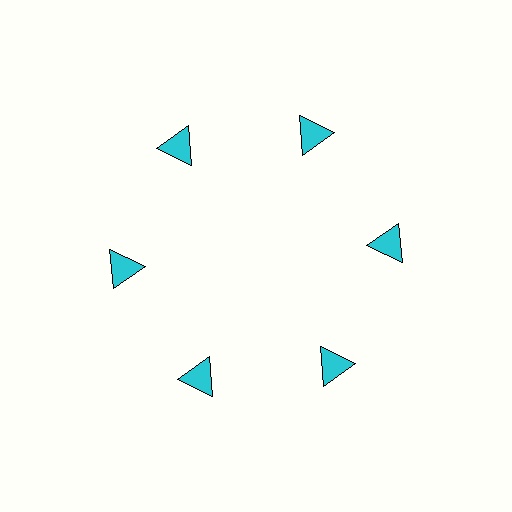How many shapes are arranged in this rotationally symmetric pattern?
There are 6 shapes, arranged in 6 groups of 1.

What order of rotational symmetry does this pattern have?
This pattern has 6-fold rotational symmetry.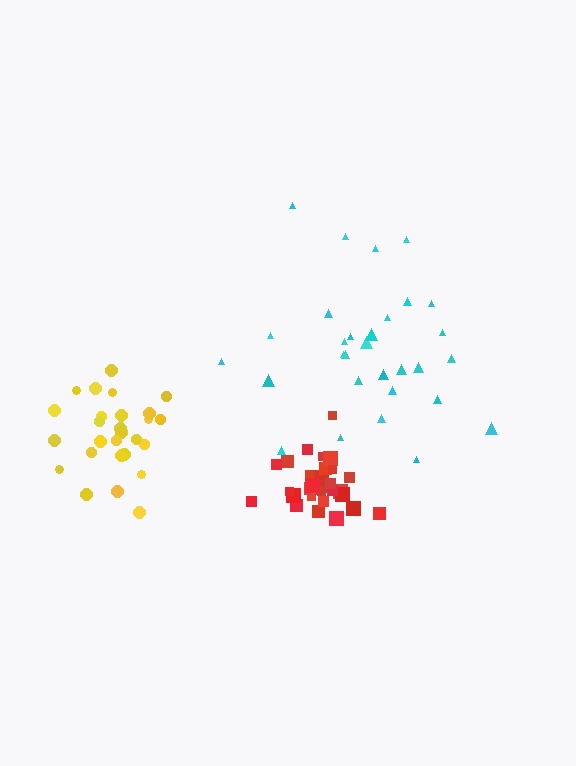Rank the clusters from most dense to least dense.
red, yellow, cyan.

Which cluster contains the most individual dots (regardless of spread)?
Red (31).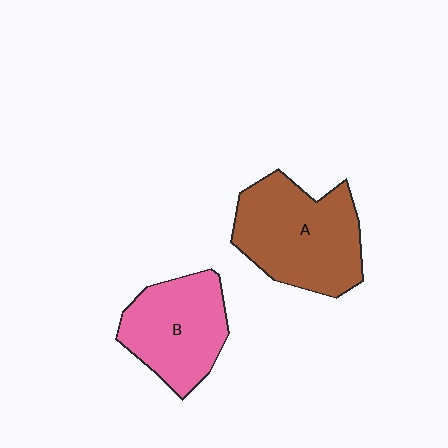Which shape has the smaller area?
Shape B (pink).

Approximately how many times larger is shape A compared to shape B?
Approximately 1.3 times.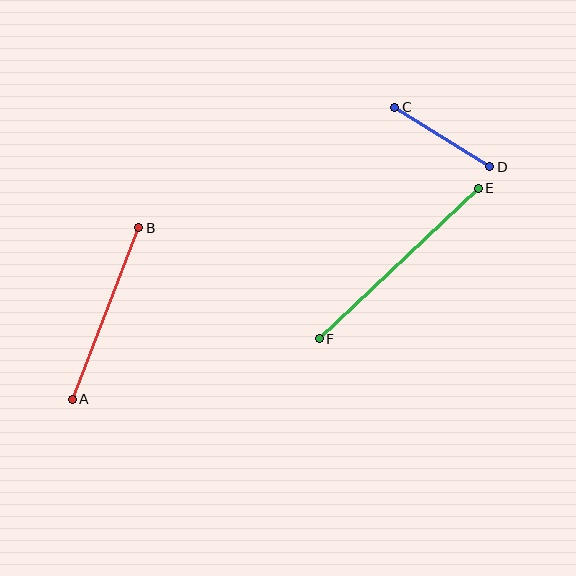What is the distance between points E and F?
The distance is approximately 219 pixels.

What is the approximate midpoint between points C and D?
The midpoint is at approximately (442, 137) pixels.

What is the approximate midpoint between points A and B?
The midpoint is at approximately (106, 313) pixels.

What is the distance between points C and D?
The distance is approximately 112 pixels.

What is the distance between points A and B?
The distance is approximately 184 pixels.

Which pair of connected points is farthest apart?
Points E and F are farthest apart.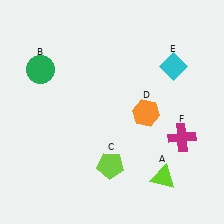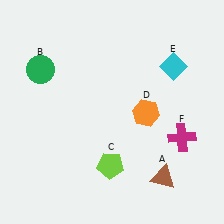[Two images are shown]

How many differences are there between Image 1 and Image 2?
There is 1 difference between the two images.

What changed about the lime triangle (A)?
In Image 1, A is lime. In Image 2, it changed to brown.